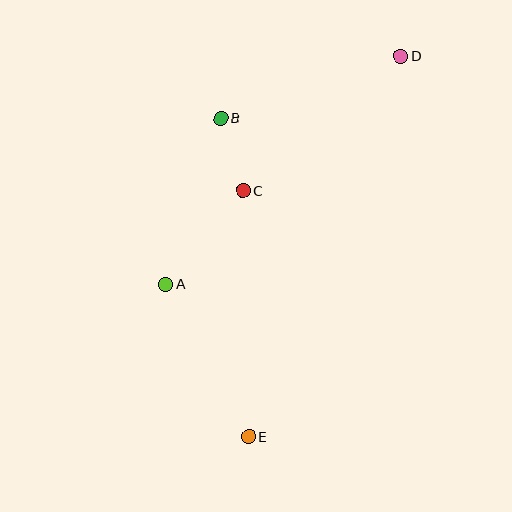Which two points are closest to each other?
Points B and C are closest to each other.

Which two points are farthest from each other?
Points D and E are farthest from each other.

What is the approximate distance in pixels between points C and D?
The distance between C and D is approximately 208 pixels.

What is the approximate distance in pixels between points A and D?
The distance between A and D is approximately 327 pixels.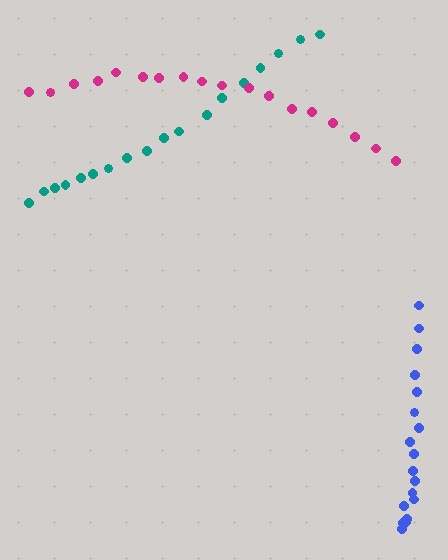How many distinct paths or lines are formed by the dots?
There are 3 distinct paths.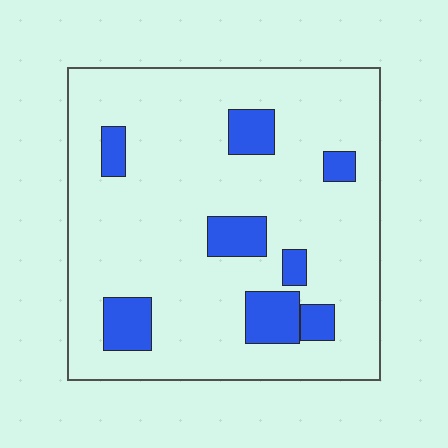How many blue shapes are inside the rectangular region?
8.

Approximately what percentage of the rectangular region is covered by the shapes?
Approximately 15%.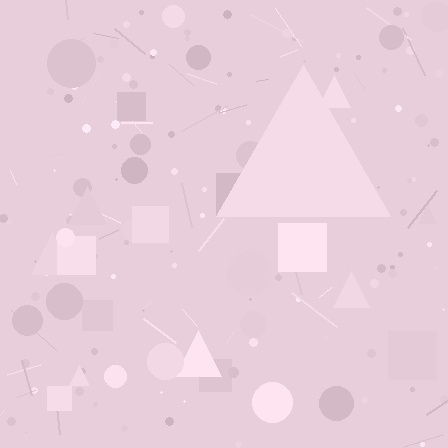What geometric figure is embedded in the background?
A triangle is embedded in the background.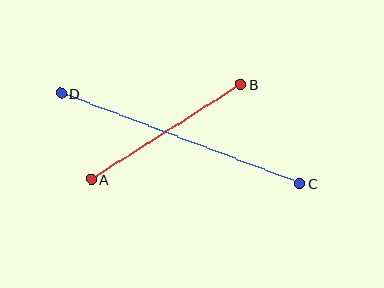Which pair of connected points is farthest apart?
Points C and D are farthest apart.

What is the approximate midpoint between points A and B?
The midpoint is at approximately (166, 132) pixels.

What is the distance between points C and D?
The distance is approximately 255 pixels.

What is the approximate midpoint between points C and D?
The midpoint is at approximately (180, 138) pixels.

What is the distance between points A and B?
The distance is approximately 177 pixels.